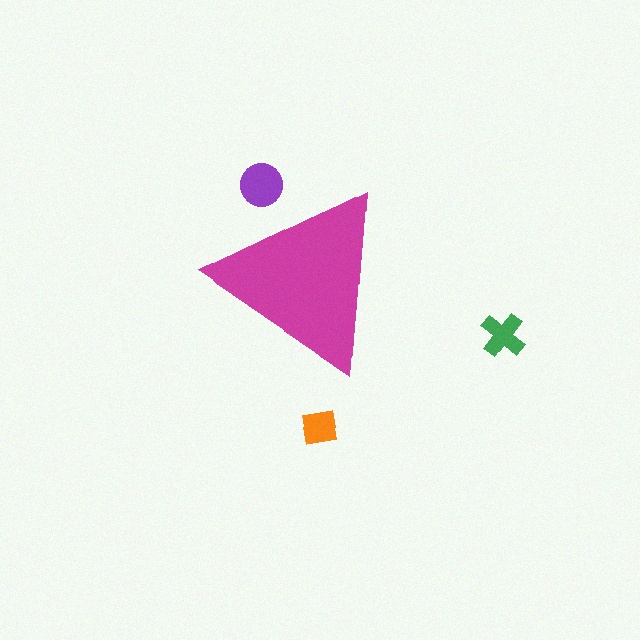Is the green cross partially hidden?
No, the green cross is fully visible.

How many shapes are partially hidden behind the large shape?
1 shape is partially hidden.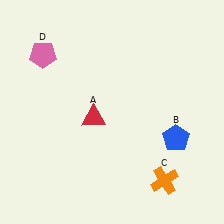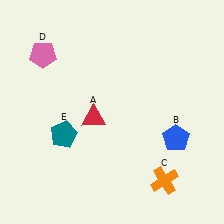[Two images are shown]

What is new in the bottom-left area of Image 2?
A teal pentagon (E) was added in the bottom-left area of Image 2.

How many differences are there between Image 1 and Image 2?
There is 1 difference between the two images.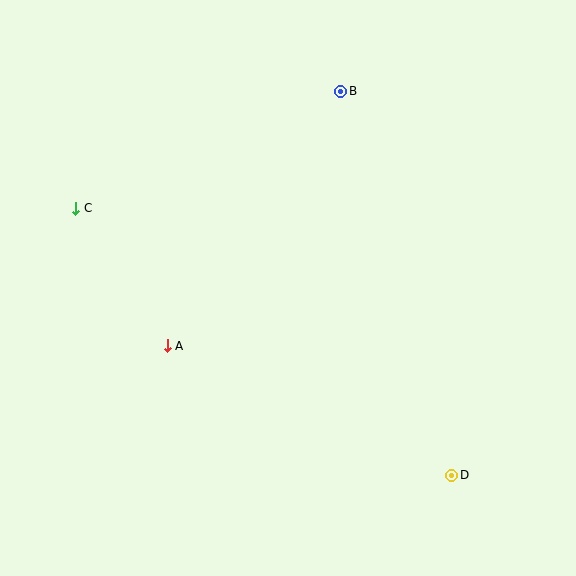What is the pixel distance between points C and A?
The distance between C and A is 165 pixels.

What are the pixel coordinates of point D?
Point D is at (452, 475).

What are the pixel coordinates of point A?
Point A is at (167, 346).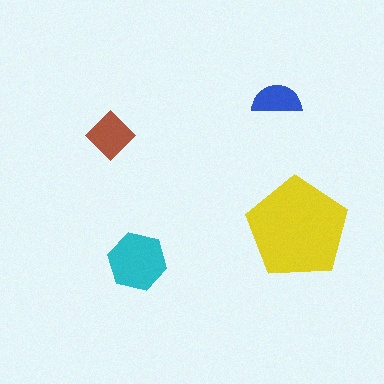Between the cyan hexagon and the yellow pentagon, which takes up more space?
The yellow pentagon.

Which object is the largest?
The yellow pentagon.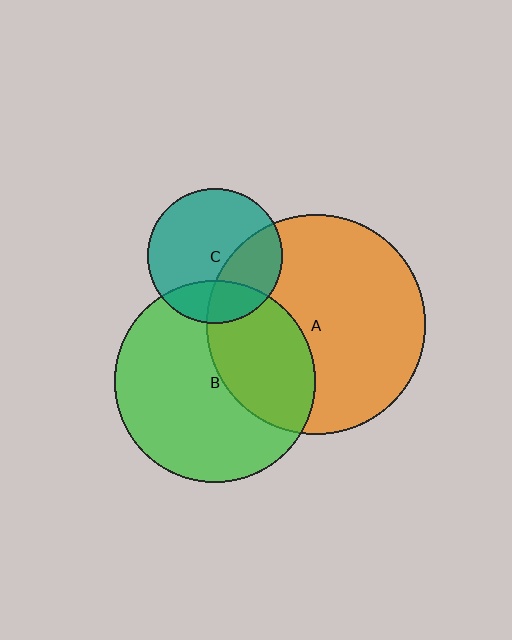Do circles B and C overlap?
Yes.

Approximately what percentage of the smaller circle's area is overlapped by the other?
Approximately 20%.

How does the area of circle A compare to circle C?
Approximately 2.6 times.